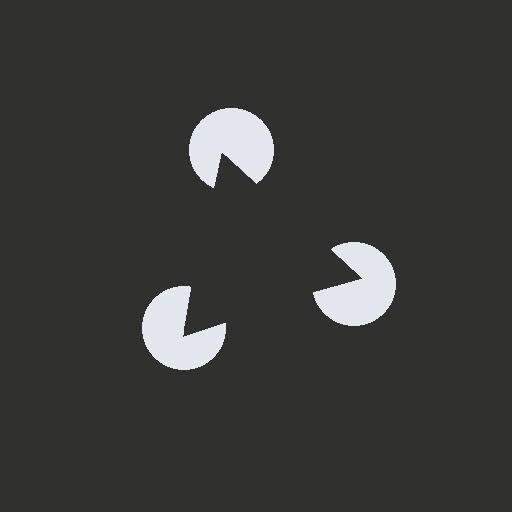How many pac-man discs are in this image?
There are 3 — one at each vertex of the illusory triangle.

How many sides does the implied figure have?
3 sides.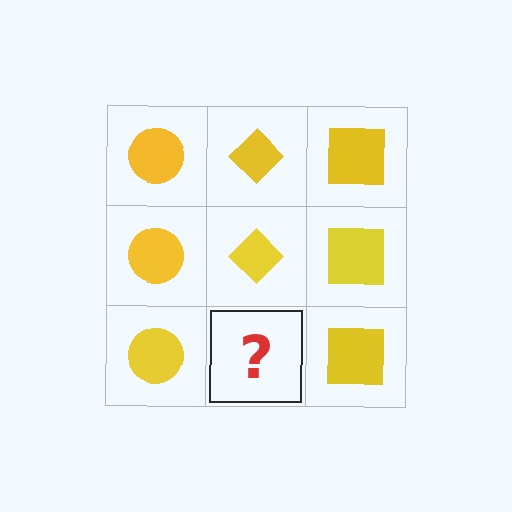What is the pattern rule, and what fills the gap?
The rule is that each column has a consistent shape. The gap should be filled with a yellow diamond.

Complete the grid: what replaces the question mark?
The question mark should be replaced with a yellow diamond.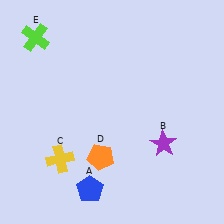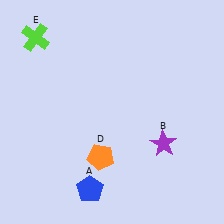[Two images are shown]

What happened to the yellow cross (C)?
The yellow cross (C) was removed in Image 2. It was in the bottom-left area of Image 1.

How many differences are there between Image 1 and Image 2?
There is 1 difference between the two images.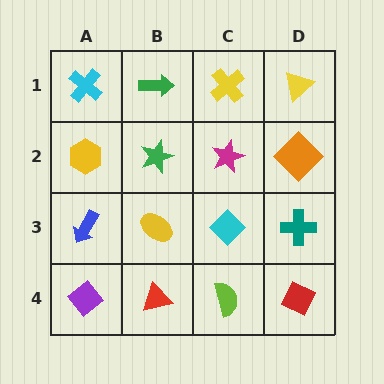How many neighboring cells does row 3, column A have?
3.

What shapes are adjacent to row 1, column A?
A yellow hexagon (row 2, column A), a green arrow (row 1, column B).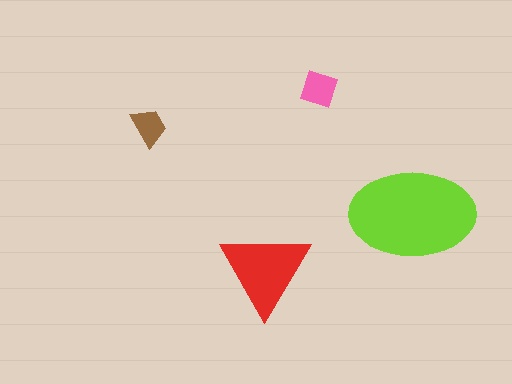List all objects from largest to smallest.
The lime ellipse, the red triangle, the pink diamond, the brown trapezoid.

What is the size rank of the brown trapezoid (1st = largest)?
4th.